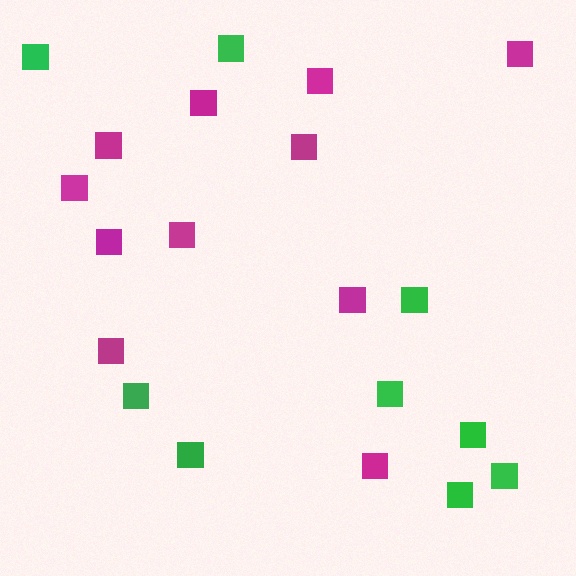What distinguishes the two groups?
There are 2 groups: one group of green squares (9) and one group of magenta squares (11).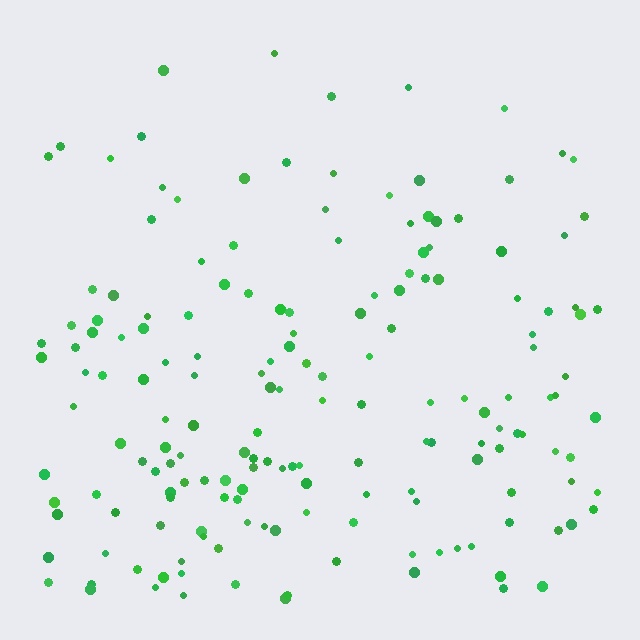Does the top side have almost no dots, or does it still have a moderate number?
Still a moderate number, just noticeably fewer than the bottom.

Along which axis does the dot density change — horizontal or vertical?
Vertical.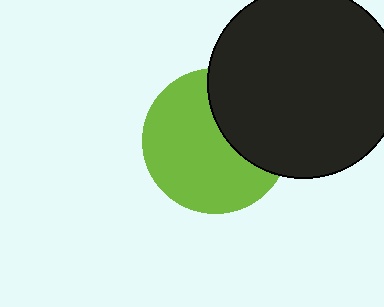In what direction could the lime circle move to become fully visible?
The lime circle could move left. That would shift it out from behind the black circle entirely.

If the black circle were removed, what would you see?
You would see the complete lime circle.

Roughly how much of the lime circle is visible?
Most of it is visible (roughly 65%).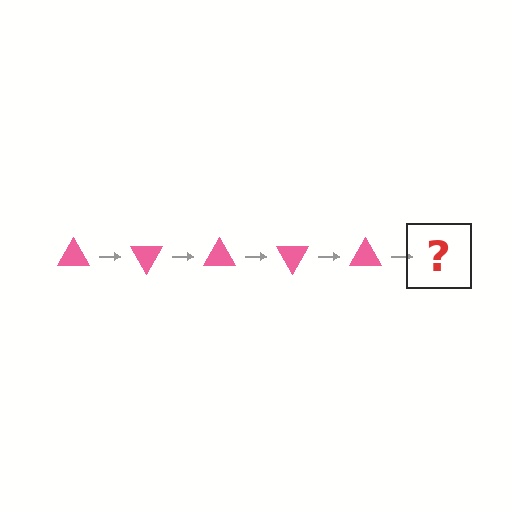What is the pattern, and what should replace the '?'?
The pattern is that the triangle rotates 60 degrees each step. The '?' should be a pink triangle rotated 300 degrees.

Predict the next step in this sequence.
The next step is a pink triangle rotated 300 degrees.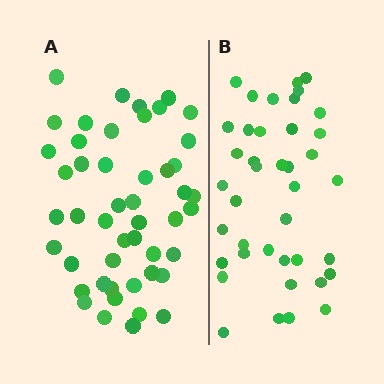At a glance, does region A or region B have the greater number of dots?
Region A (the left region) has more dots.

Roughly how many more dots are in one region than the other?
Region A has roughly 8 or so more dots than region B.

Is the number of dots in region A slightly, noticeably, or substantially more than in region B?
Region A has only slightly more — the two regions are fairly close. The ratio is roughly 1.2 to 1.